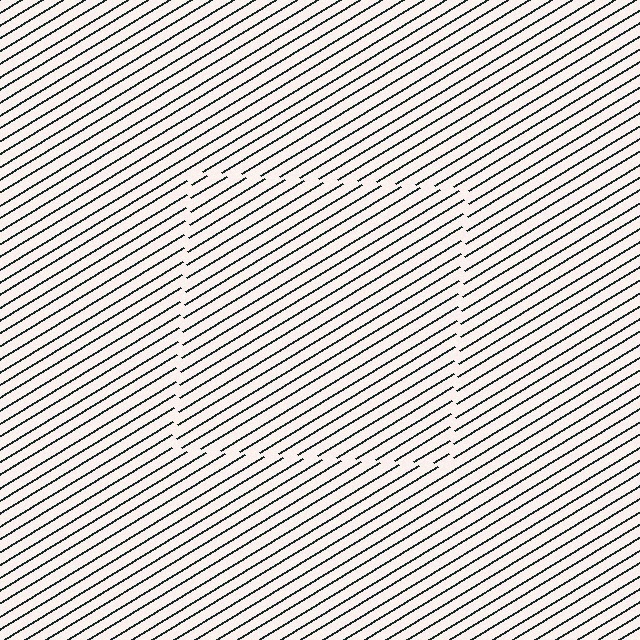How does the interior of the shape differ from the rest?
The interior of the shape contains the same grating, shifted by half a period — the contour is defined by the phase discontinuity where line-ends from the inner and outer gratings abut.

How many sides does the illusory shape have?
4 sides — the line-ends trace a square.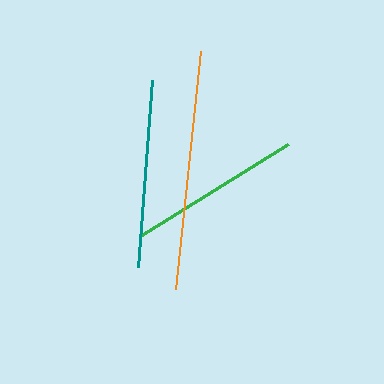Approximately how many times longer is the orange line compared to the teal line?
The orange line is approximately 1.3 times the length of the teal line.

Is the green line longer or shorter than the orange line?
The orange line is longer than the green line.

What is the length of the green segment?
The green segment is approximately 174 pixels long.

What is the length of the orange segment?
The orange segment is approximately 239 pixels long.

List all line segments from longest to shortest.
From longest to shortest: orange, teal, green.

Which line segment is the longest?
The orange line is the longest at approximately 239 pixels.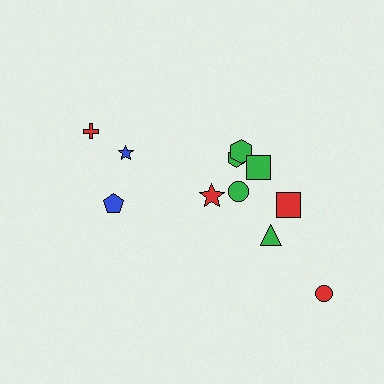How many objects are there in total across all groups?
There are 11 objects.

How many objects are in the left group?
There are 3 objects.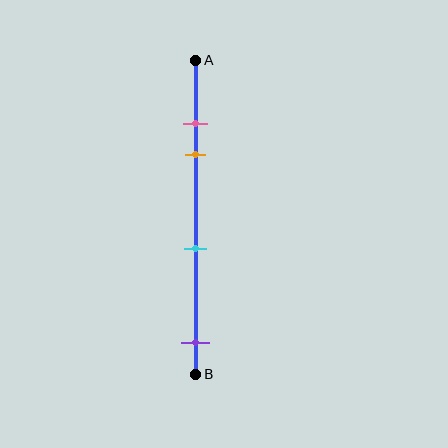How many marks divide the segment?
There are 4 marks dividing the segment.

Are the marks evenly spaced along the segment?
No, the marks are not evenly spaced.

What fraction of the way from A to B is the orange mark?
The orange mark is approximately 30% (0.3) of the way from A to B.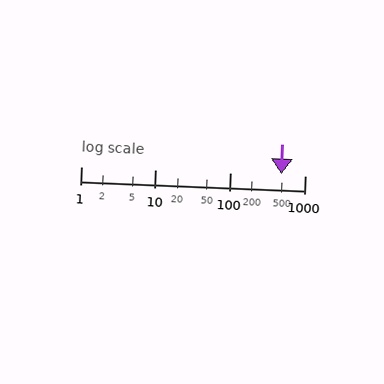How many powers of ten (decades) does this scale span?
The scale spans 3 decades, from 1 to 1000.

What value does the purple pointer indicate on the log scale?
The pointer indicates approximately 490.